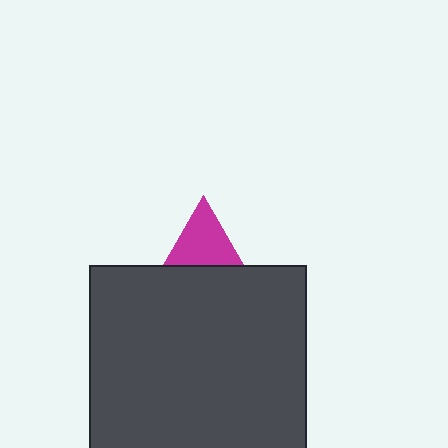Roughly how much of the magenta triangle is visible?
A small part of it is visible (roughly 38%).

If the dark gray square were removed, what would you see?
You would see the complete magenta triangle.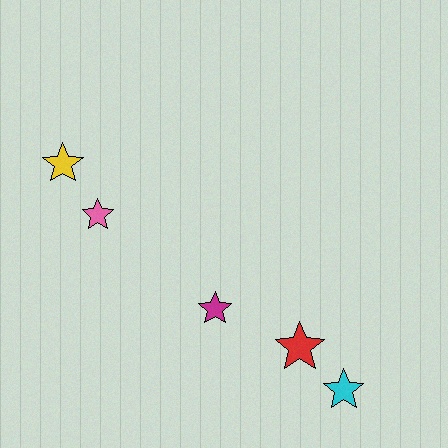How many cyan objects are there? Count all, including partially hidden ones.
There is 1 cyan object.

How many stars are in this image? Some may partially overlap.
There are 5 stars.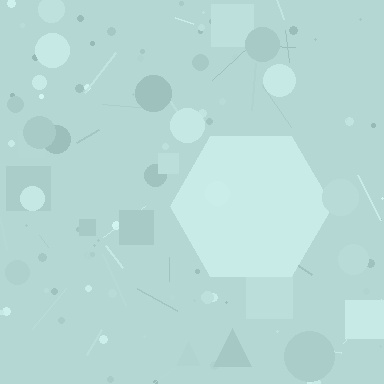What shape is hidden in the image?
A hexagon is hidden in the image.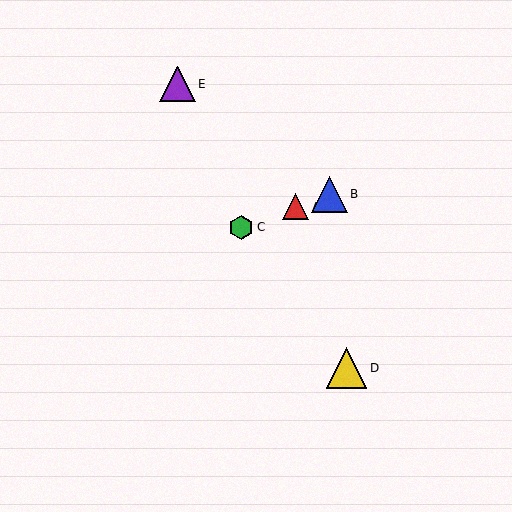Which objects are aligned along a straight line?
Objects A, B, C are aligned along a straight line.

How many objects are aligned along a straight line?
3 objects (A, B, C) are aligned along a straight line.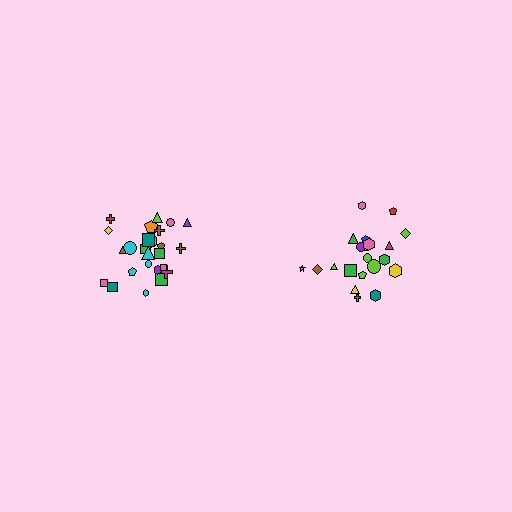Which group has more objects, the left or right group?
The left group.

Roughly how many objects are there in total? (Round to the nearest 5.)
Roughly 45 objects in total.